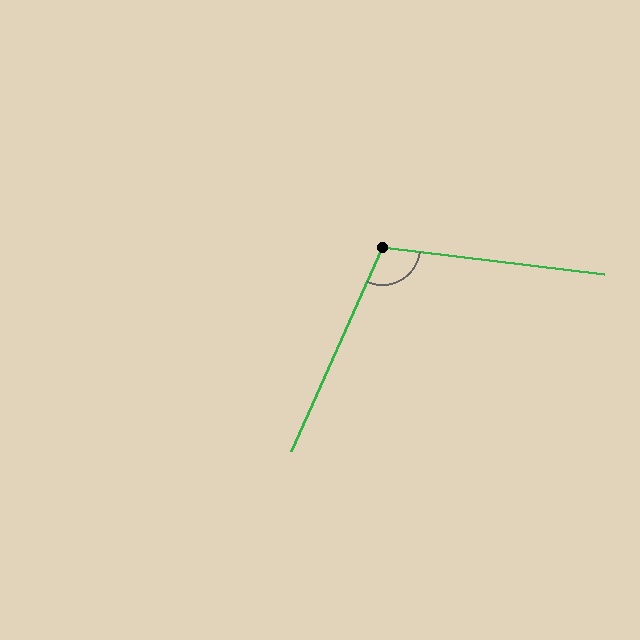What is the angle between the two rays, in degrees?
Approximately 107 degrees.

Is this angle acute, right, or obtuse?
It is obtuse.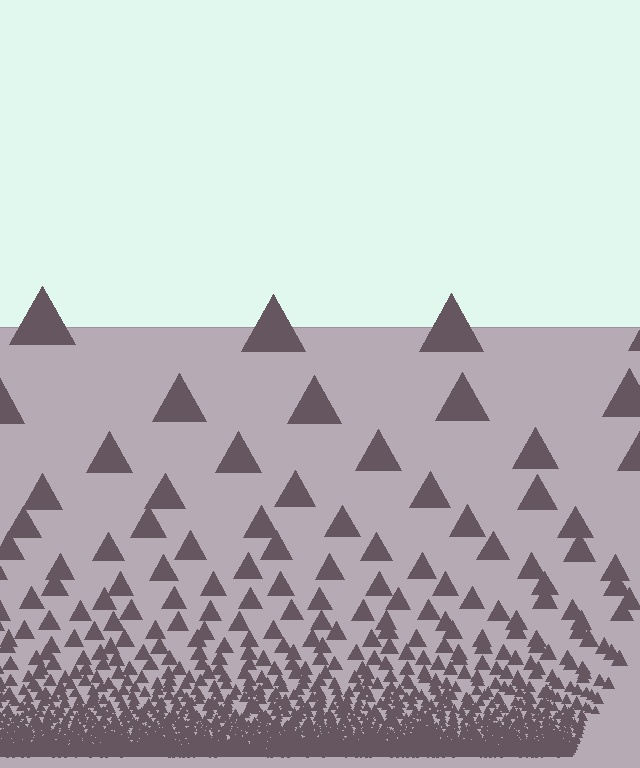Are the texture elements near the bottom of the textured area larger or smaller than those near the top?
Smaller. The gradient is inverted — elements near the bottom are smaller and denser.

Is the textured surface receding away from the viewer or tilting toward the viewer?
The surface appears to tilt toward the viewer. Texture elements get larger and sparser toward the top.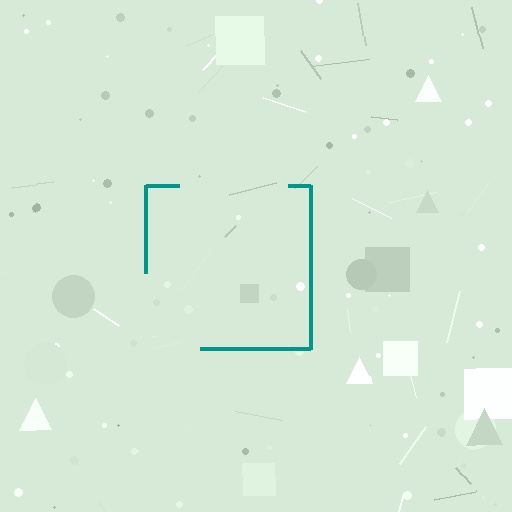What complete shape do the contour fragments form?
The contour fragments form a square.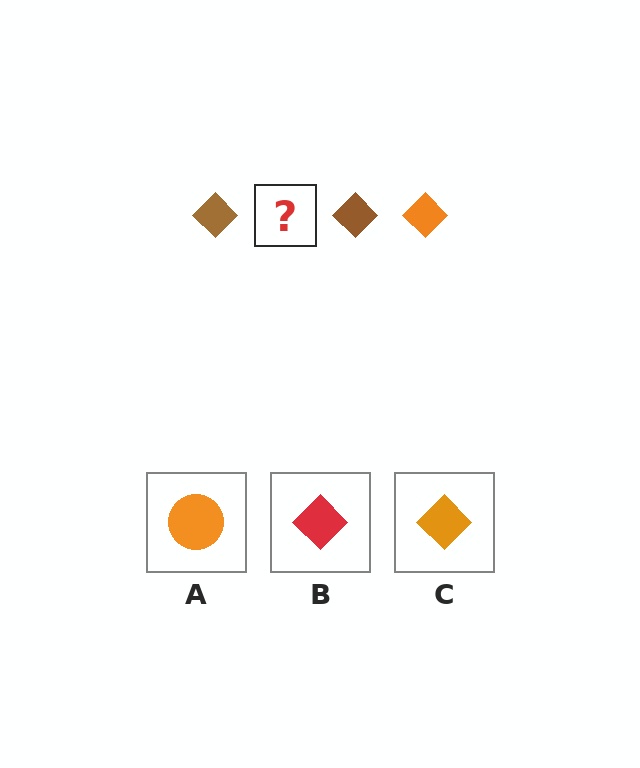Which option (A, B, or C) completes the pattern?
C.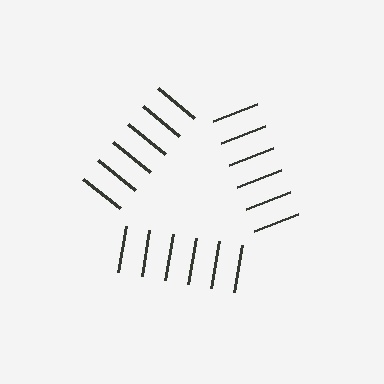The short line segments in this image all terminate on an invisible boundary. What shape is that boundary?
An illusory triangle — the line segments terminate on its edges but no continuous stroke is drawn.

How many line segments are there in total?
18 — 6 along each of the 3 edges.